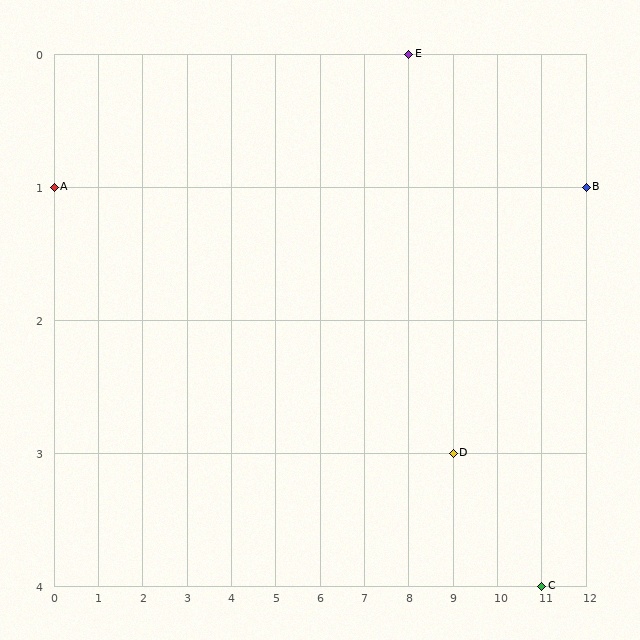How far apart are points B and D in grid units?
Points B and D are 3 columns and 2 rows apart (about 3.6 grid units diagonally).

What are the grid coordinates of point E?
Point E is at grid coordinates (8, 0).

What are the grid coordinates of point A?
Point A is at grid coordinates (0, 1).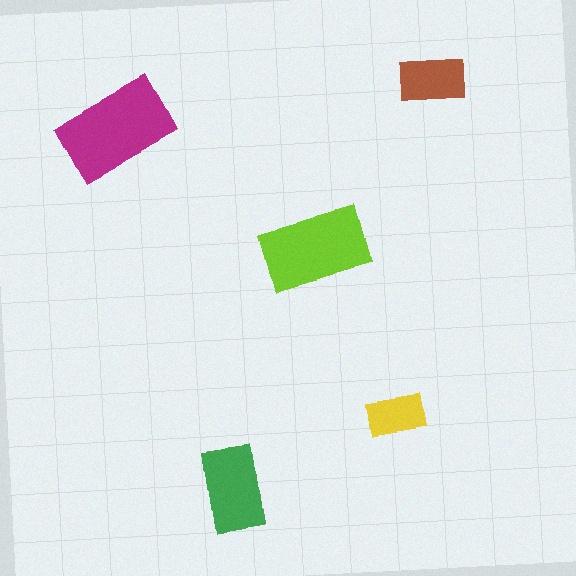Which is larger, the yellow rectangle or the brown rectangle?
The brown one.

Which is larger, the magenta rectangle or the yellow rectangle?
The magenta one.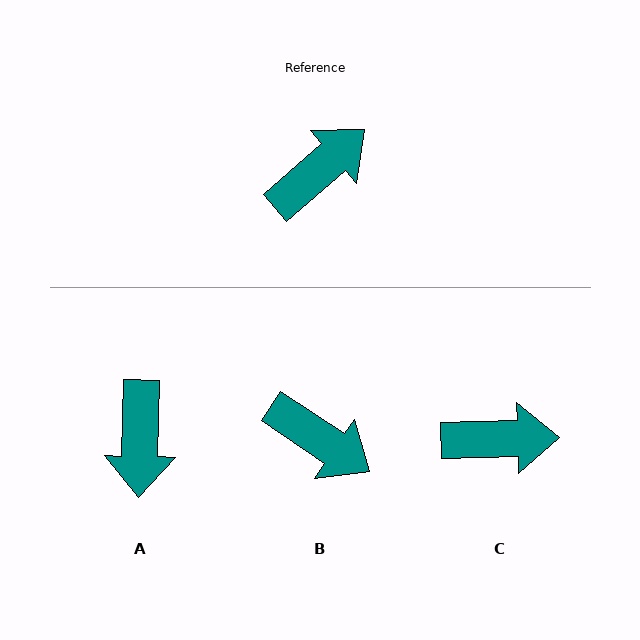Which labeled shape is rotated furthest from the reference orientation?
A, about 132 degrees away.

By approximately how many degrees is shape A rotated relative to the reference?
Approximately 132 degrees clockwise.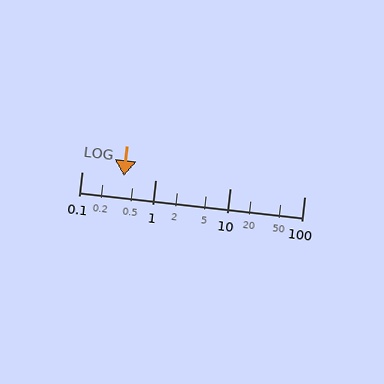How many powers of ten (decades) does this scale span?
The scale spans 3 decades, from 0.1 to 100.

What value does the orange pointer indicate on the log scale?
The pointer indicates approximately 0.37.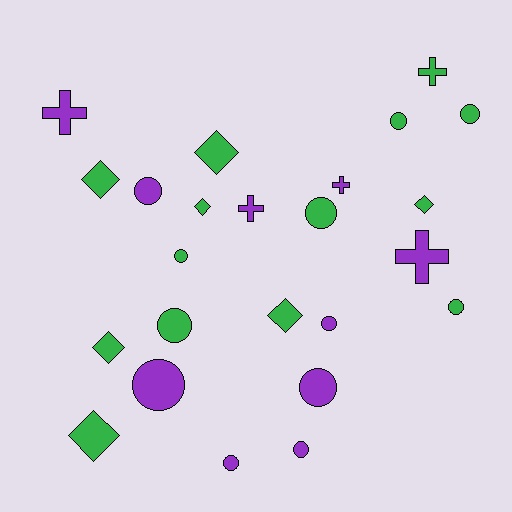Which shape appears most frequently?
Circle, with 12 objects.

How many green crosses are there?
There is 1 green cross.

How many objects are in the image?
There are 24 objects.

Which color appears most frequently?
Green, with 14 objects.